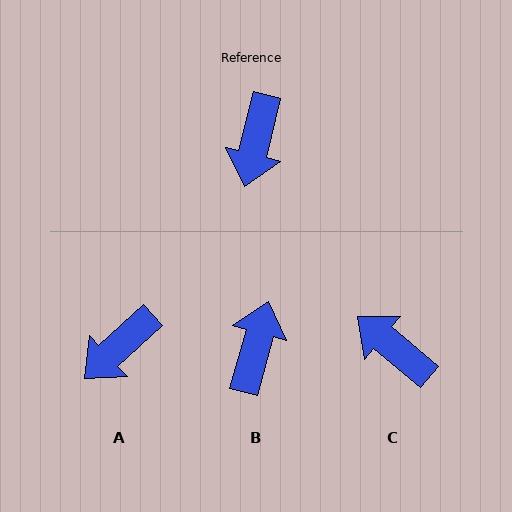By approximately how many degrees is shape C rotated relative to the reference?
Approximately 116 degrees clockwise.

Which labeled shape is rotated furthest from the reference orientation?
B, about 178 degrees away.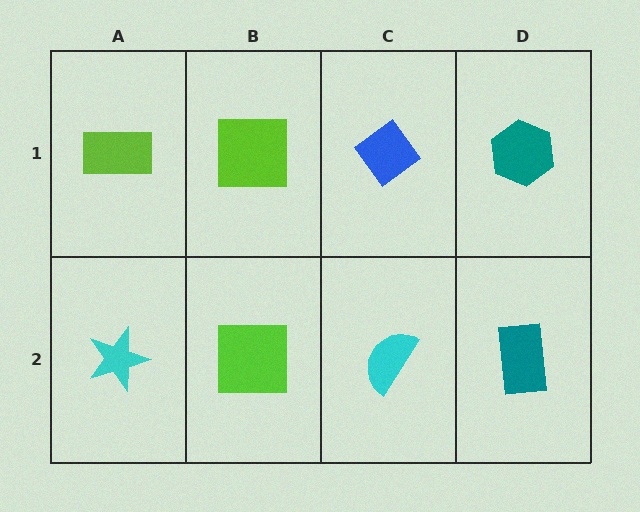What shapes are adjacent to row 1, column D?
A teal rectangle (row 2, column D), a blue diamond (row 1, column C).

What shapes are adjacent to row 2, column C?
A blue diamond (row 1, column C), a lime square (row 2, column B), a teal rectangle (row 2, column D).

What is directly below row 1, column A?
A cyan star.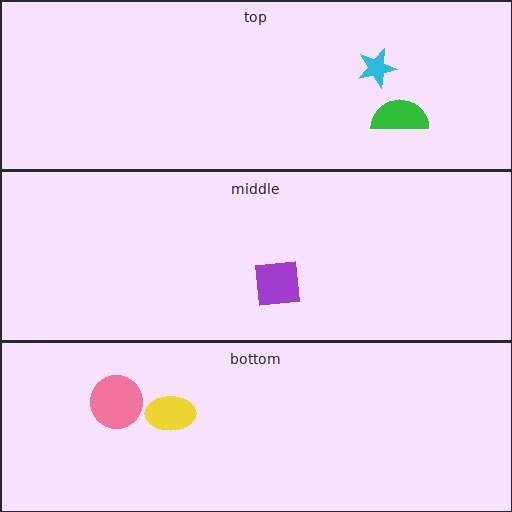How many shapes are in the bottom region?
2.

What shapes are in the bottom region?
The yellow ellipse, the pink circle.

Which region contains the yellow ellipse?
The bottom region.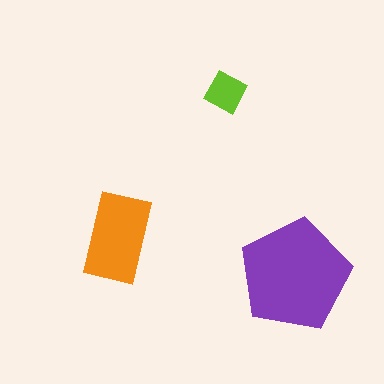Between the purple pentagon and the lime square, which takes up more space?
The purple pentagon.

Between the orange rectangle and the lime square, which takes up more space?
The orange rectangle.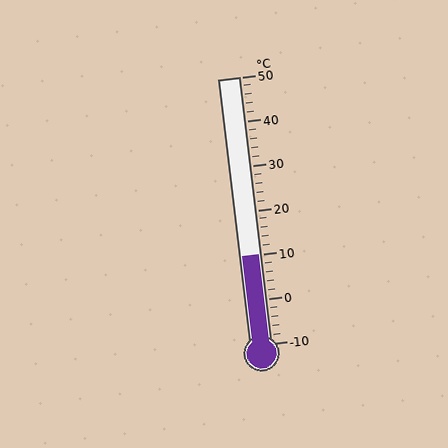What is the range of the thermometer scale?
The thermometer scale ranges from -10°C to 50°C.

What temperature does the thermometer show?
The thermometer shows approximately 10°C.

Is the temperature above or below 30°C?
The temperature is below 30°C.